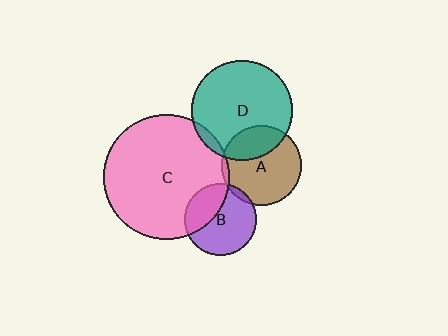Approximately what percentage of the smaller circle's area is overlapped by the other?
Approximately 30%.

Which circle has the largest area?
Circle C (pink).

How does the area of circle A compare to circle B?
Approximately 1.2 times.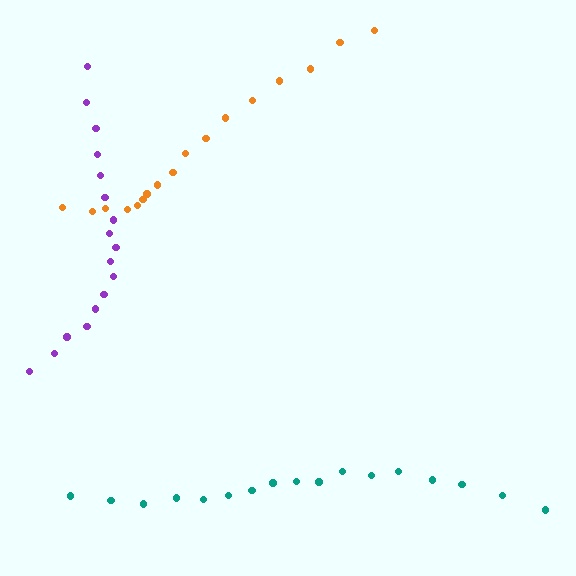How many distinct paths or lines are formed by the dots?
There are 3 distinct paths.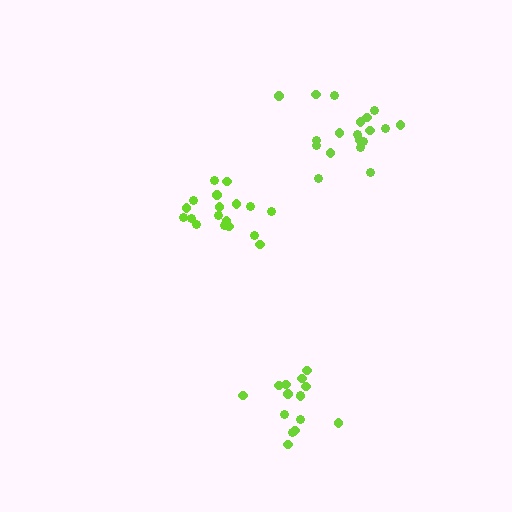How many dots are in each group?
Group 1: 18 dots, Group 2: 15 dots, Group 3: 19 dots (52 total).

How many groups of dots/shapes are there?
There are 3 groups.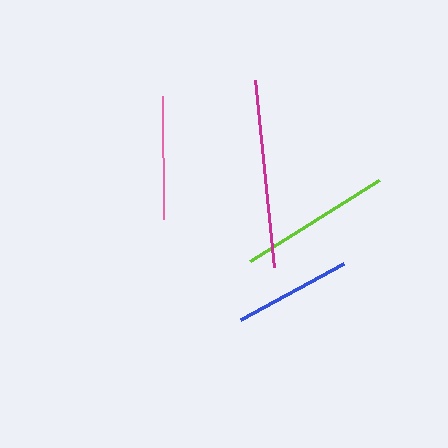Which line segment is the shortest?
The blue line is the shortest at approximately 117 pixels.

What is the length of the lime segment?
The lime segment is approximately 153 pixels long.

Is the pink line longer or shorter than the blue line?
The pink line is longer than the blue line.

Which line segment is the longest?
The magenta line is the longest at approximately 189 pixels.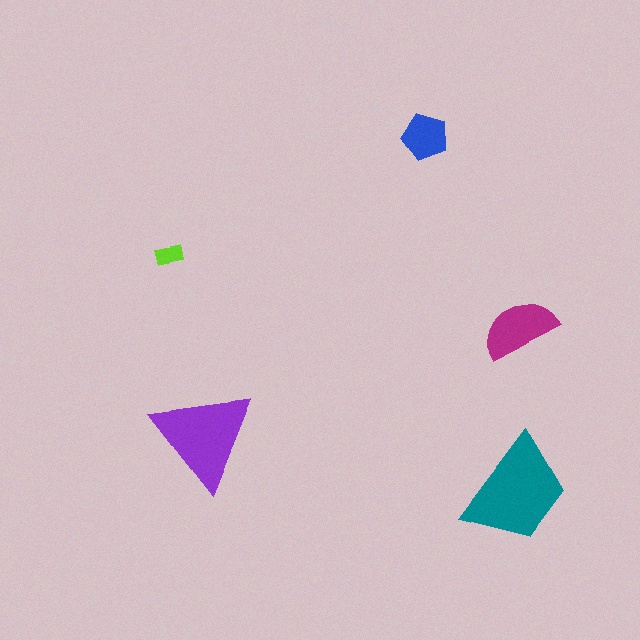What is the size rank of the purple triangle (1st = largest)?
2nd.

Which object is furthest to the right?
The magenta semicircle is rightmost.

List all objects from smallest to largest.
The lime rectangle, the blue pentagon, the magenta semicircle, the purple triangle, the teal trapezoid.